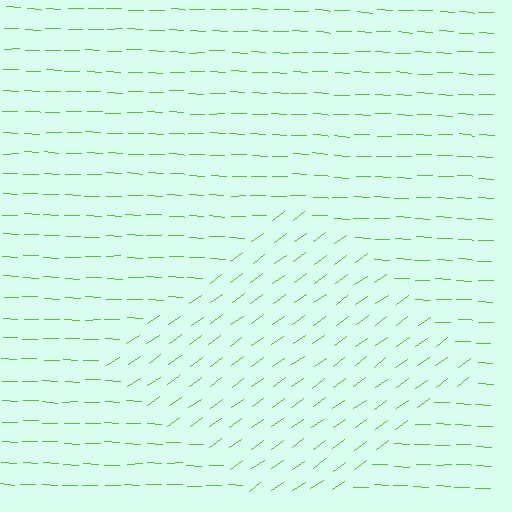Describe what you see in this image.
The image is filled with small lime line segments. A diamond region in the image has lines oriented differently from the surrounding lines, creating a visible texture boundary.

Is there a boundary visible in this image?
Yes, there is a texture boundary formed by a change in line orientation.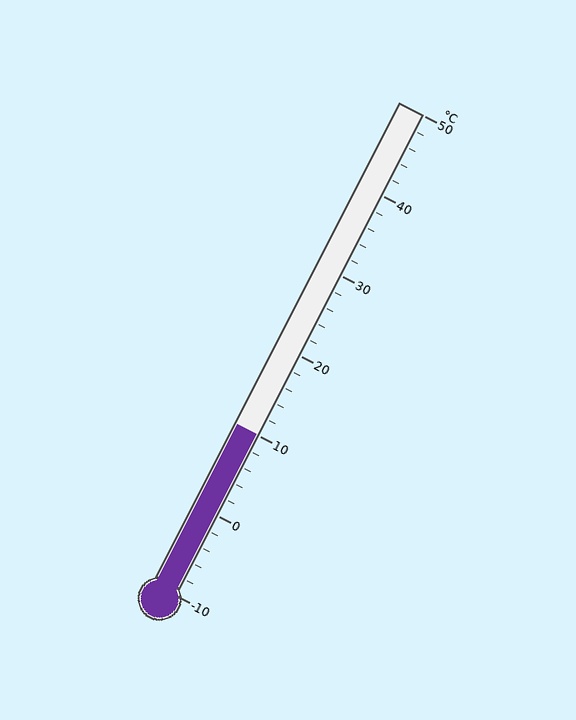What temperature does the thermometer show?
The thermometer shows approximately 10°C.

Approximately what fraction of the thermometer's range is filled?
The thermometer is filled to approximately 35% of its range.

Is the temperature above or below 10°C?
The temperature is at 10°C.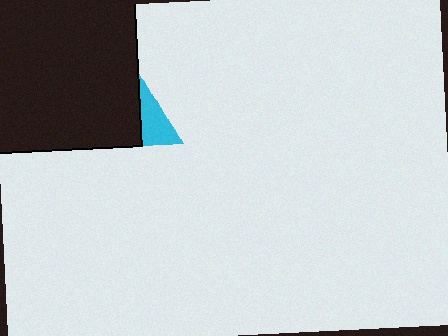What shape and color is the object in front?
The object in front is a black square.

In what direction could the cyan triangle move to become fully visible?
The cyan triangle could move right. That would shift it out from behind the black square entirely.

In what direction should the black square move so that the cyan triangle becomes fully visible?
The black square should move left. That is the shortest direction to clear the overlap and leave the cyan triangle fully visible.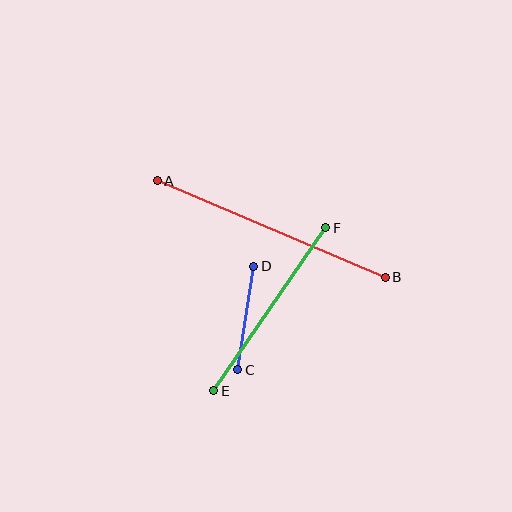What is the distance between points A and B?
The distance is approximately 248 pixels.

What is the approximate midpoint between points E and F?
The midpoint is at approximately (270, 309) pixels.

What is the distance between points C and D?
The distance is approximately 105 pixels.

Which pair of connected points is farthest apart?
Points A and B are farthest apart.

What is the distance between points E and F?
The distance is approximately 198 pixels.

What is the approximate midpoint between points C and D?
The midpoint is at approximately (246, 318) pixels.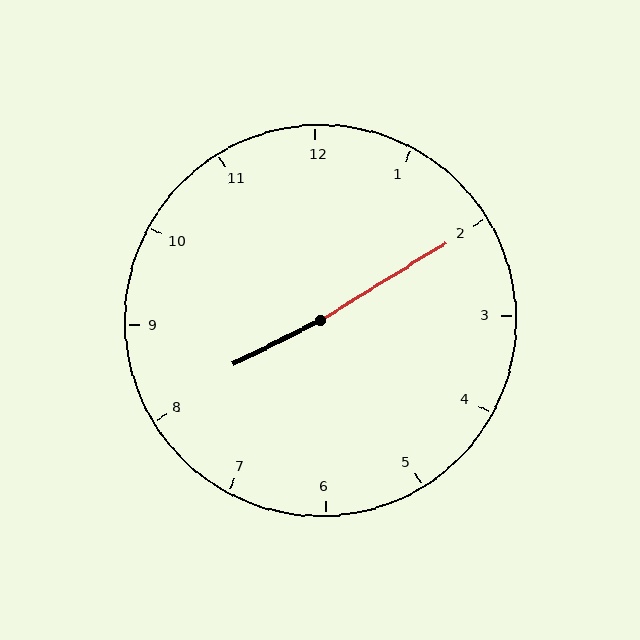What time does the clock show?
8:10.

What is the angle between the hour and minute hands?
Approximately 175 degrees.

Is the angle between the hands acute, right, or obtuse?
It is obtuse.